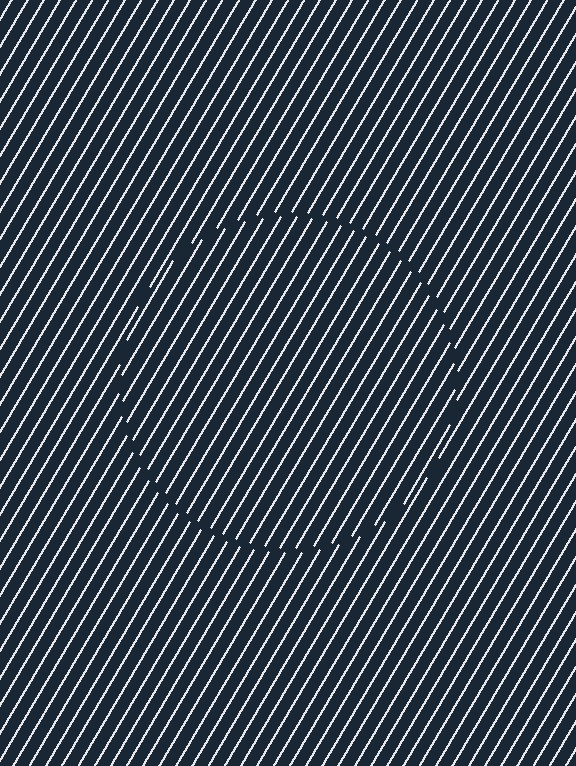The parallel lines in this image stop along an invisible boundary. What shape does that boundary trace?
An illusory circle. The interior of the shape contains the same grating, shifted by half a period — the contour is defined by the phase discontinuity where line-ends from the inner and outer gratings abut.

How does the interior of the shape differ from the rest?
The interior of the shape contains the same grating, shifted by half a period — the contour is defined by the phase discontinuity where line-ends from the inner and outer gratings abut.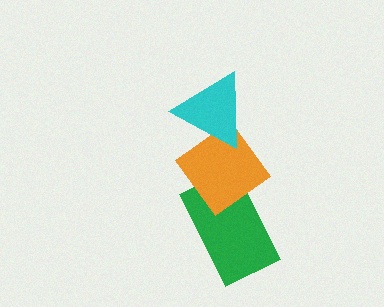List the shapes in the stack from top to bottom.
From top to bottom: the cyan triangle, the orange diamond, the green rectangle.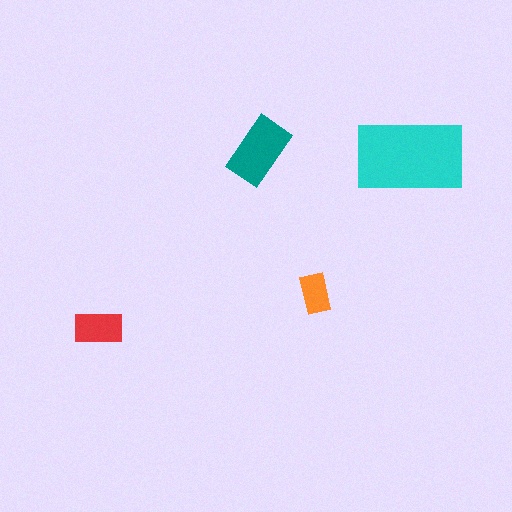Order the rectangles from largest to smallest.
the cyan one, the teal one, the red one, the orange one.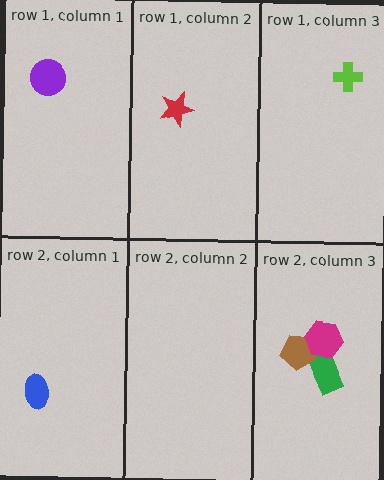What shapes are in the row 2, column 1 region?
The blue ellipse.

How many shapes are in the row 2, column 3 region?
3.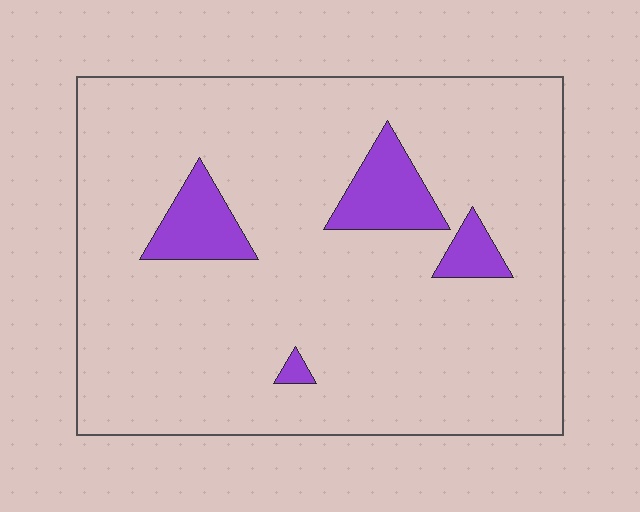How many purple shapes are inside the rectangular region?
4.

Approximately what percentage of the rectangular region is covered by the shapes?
Approximately 10%.